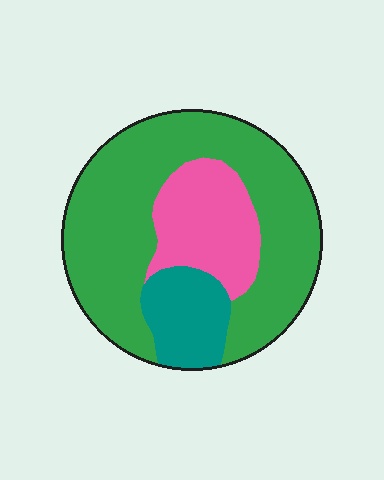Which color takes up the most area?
Green, at roughly 65%.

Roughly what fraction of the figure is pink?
Pink covers around 20% of the figure.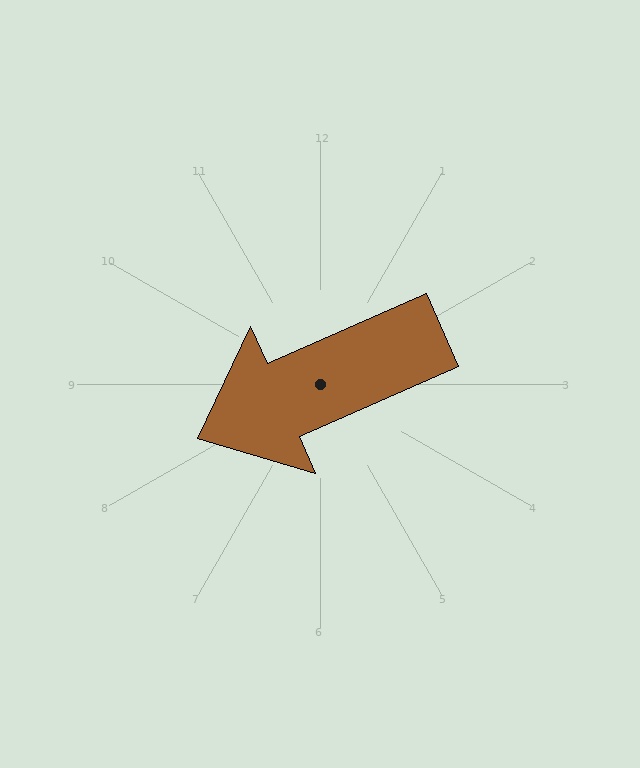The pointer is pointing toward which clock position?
Roughly 8 o'clock.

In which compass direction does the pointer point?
Southwest.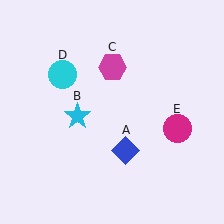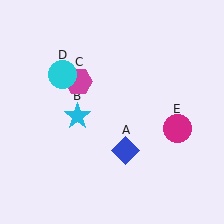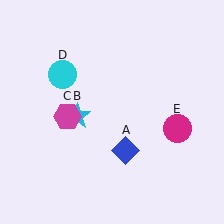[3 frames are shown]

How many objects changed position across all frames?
1 object changed position: magenta hexagon (object C).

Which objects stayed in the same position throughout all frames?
Blue diamond (object A) and cyan star (object B) and cyan circle (object D) and magenta circle (object E) remained stationary.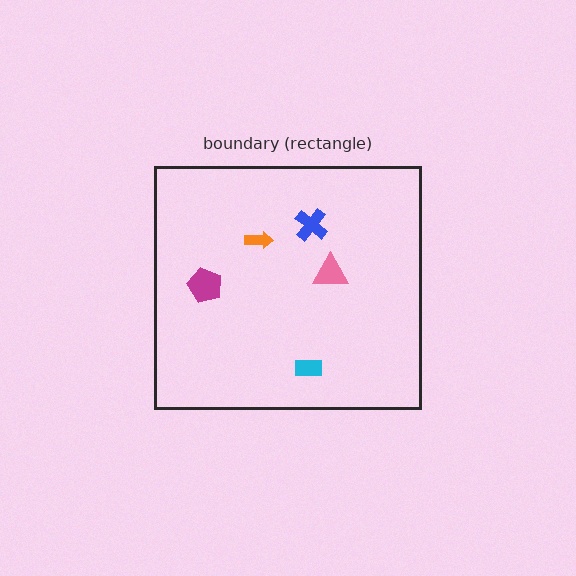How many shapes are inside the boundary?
5 inside, 0 outside.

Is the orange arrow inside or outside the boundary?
Inside.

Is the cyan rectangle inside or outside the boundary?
Inside.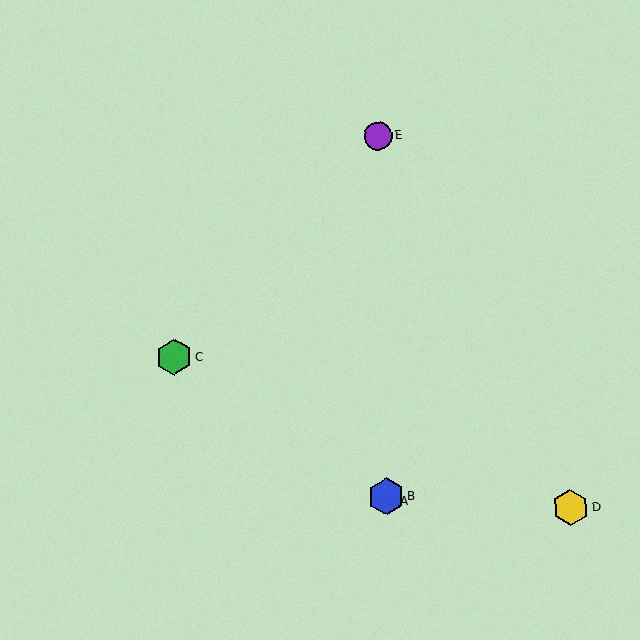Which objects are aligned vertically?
Objects A, B, E are aligned vertically.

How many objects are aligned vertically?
3 objects (A, B, E) are aligned vertically.